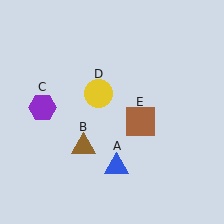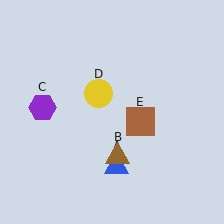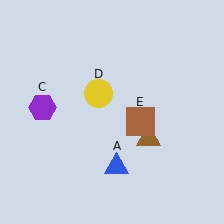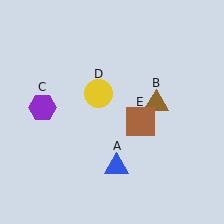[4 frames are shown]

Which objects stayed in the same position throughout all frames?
Blue triangle (object A) and purple hexagon (object C) and yellow circle (object D) and brown square (object E) remained stationary.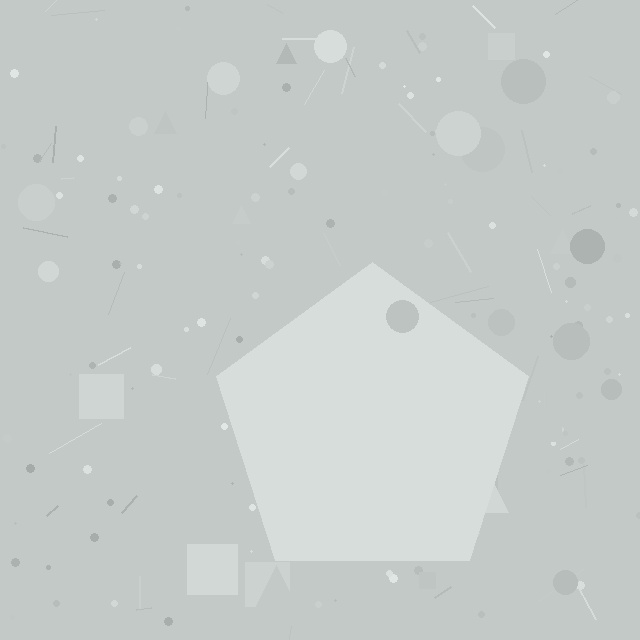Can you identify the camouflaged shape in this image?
The camouflaged shape is a pentagon.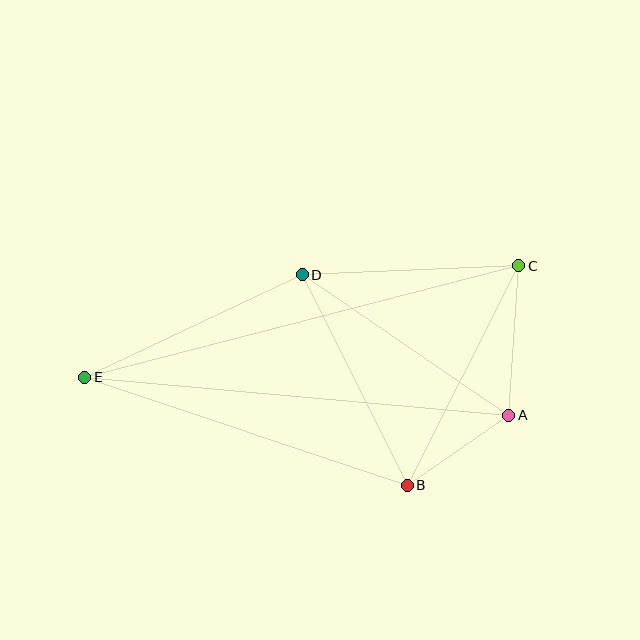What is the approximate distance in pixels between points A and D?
The distance between A and D is approximately 250 pixels.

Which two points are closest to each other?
Points A and B are closest to each other.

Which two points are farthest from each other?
Points C and E are farthest from each other.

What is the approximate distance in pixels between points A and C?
The distance between A and C is approximately 150 pixels.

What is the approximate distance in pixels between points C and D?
The distance between C and D is approximately 217 pixels.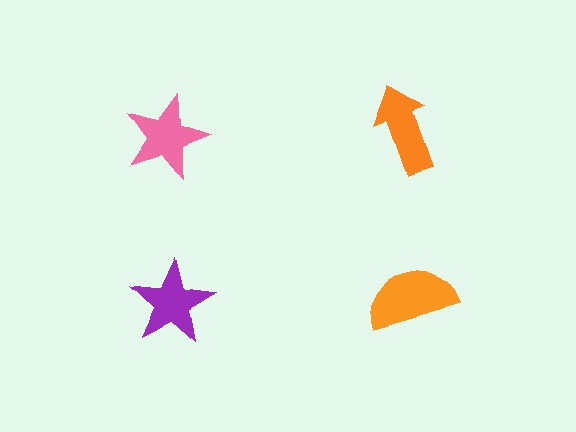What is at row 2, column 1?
A purple star.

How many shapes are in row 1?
2 shapes.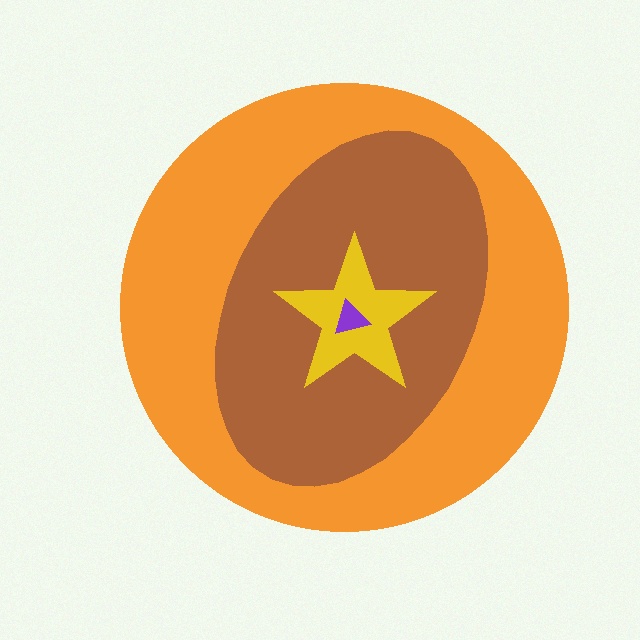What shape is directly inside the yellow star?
The purple triangle.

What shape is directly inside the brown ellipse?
The yellow star.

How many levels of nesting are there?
4.